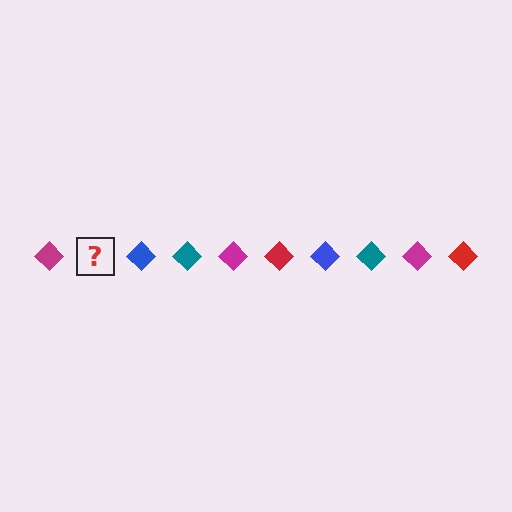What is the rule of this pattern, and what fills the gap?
The rule is that the pattern cycles through magenta, red, blue, teal diamonds. The gap should be filled with a red diamond.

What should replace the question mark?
The question mark should be replaced with a red diamond.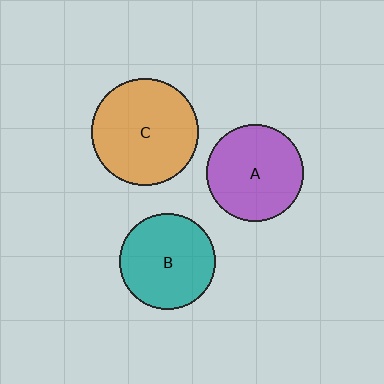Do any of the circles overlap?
No, none of the circles overlap.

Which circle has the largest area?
Circle C (orange).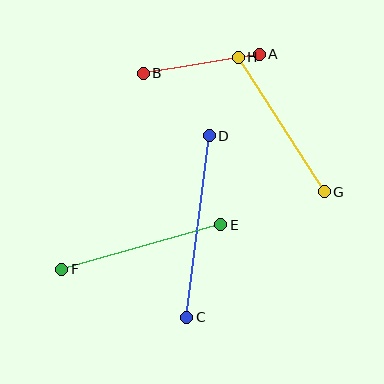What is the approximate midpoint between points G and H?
The midpoint is at approximately (281, 125) pixels.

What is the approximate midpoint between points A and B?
The midpoint is at approximately (201, 64) pixels.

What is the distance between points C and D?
The distance is approximately 183 pixels.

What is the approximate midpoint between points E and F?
The midpoint is at approximately (141, 247) pixels.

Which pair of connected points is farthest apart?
Points C and D are farthest apart.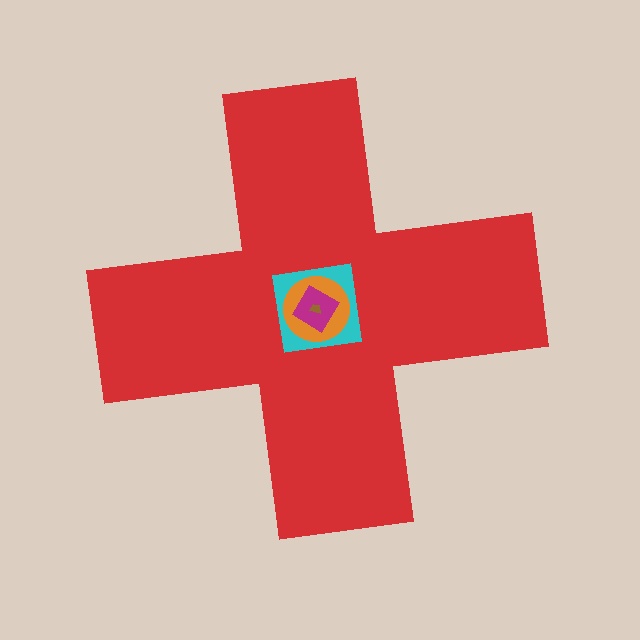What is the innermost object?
The brown trapezoid.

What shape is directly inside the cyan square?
The orange circle.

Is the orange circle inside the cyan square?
Yes.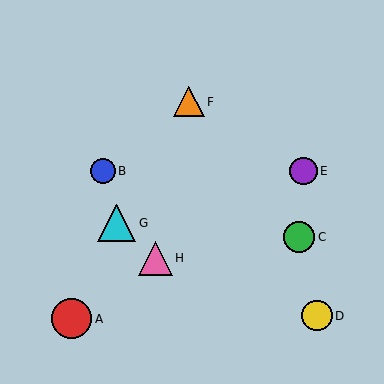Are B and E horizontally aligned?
Yes, both are at y≈171.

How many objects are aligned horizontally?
2 objects (B, E) are aligned horizontally.